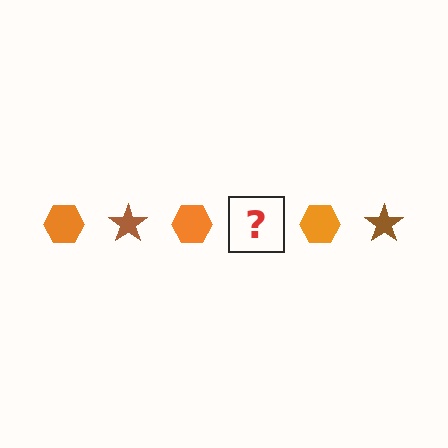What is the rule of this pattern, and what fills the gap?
The rule is that the pattern alternates between orange hexagon and brown star. The gap should be filled with a brown star.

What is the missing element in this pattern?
The missing element is a brown star.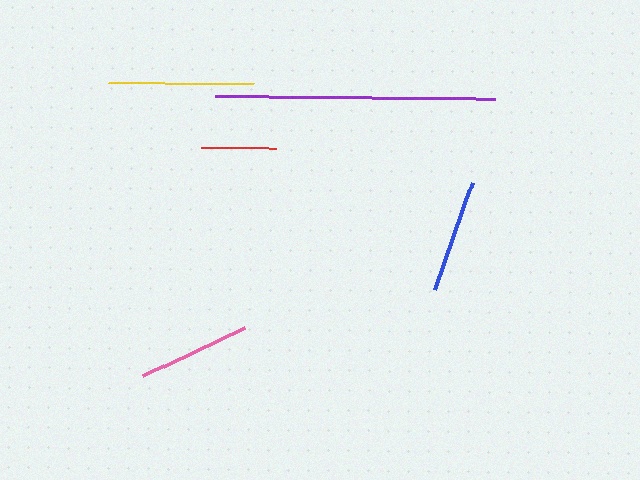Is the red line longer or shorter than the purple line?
The purple line is longer than the red line.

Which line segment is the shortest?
The red line is the shortest at approximately 75 pixels.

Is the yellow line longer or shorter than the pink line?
The yellow line is longer than the pink line.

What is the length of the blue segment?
The blue segment is approximately 114 pixels long.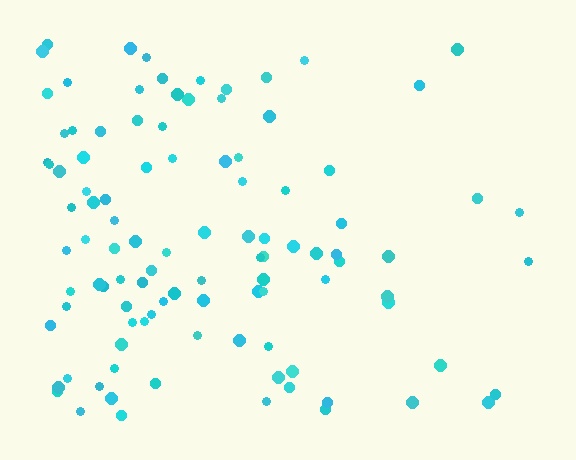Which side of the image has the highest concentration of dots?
The left.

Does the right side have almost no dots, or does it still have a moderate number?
Still a moderate number, just noticeably fewer than the left.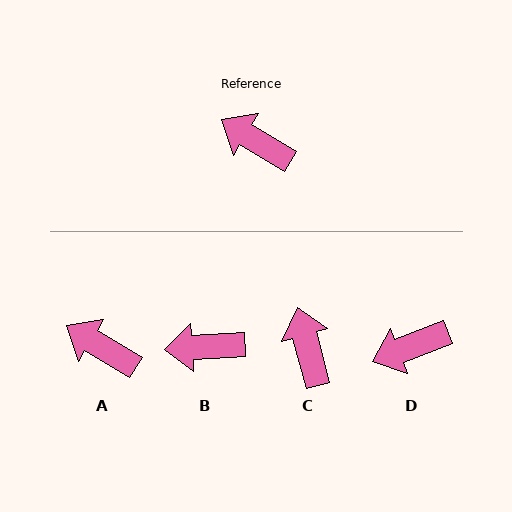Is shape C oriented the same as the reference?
No, it is off by about 44 degrees.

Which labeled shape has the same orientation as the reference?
A.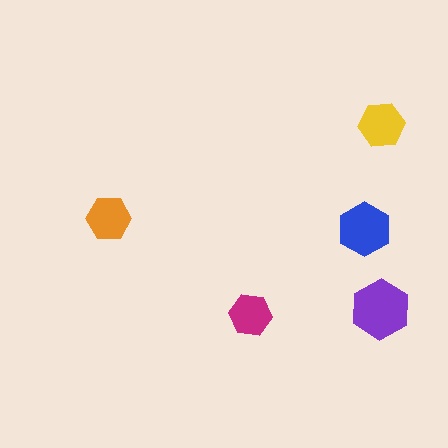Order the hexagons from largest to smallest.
the purple one, the blue one, the yellow one, the orange one, the magenta one.